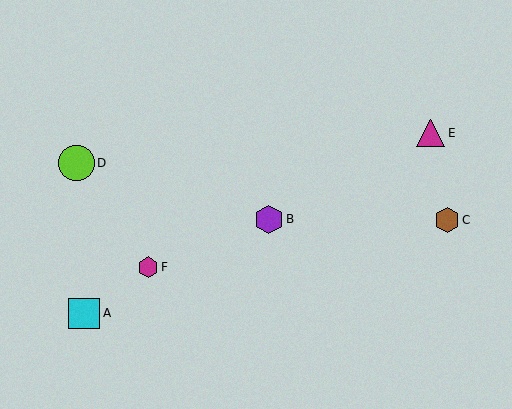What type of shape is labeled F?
Shape F is a magenta hexagon.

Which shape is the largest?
The lime circle (labeled D) is the largest.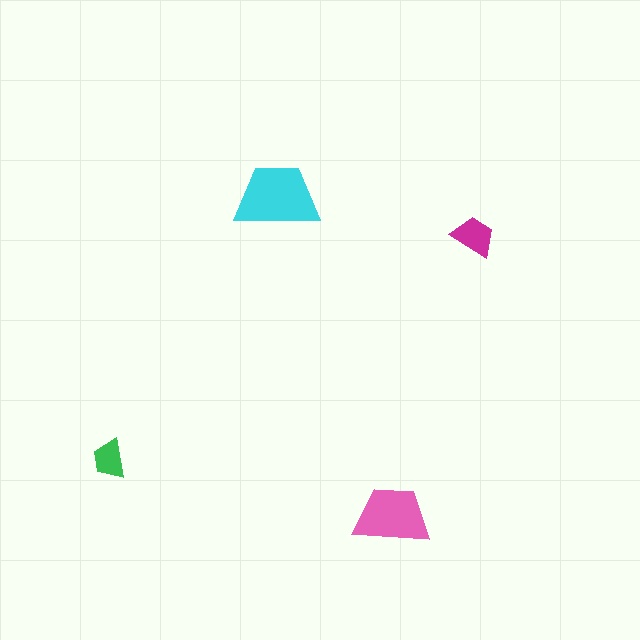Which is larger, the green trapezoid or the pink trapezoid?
The pink one.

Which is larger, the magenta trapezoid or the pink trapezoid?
The pink one.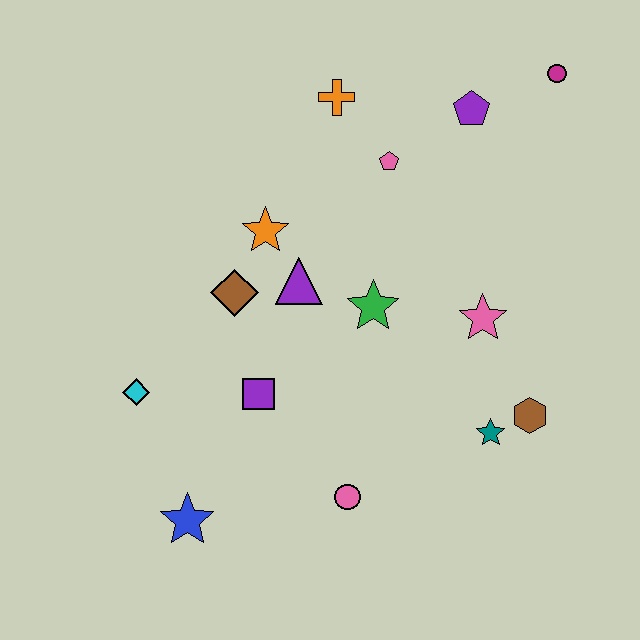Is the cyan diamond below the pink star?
Yes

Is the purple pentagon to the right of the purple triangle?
Yes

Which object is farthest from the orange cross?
The blue star is farthest from the orange cross.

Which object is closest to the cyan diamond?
The purple square is closest to the cyan diamond.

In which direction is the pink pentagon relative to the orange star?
The pink pentagon is to the right of the orange star.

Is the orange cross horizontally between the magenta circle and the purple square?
Yes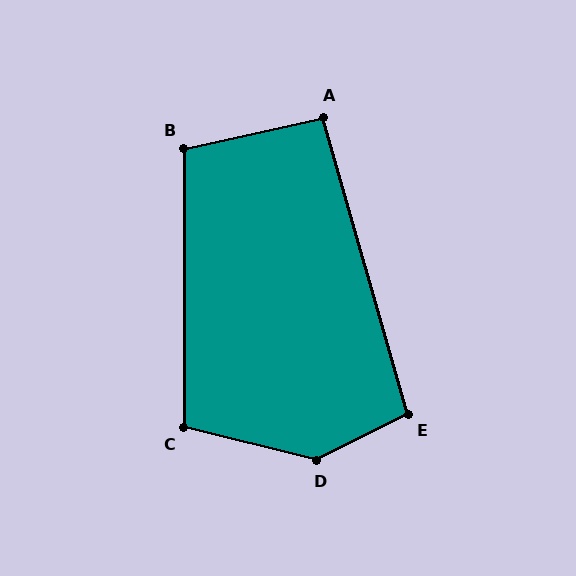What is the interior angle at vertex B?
Approximately 102 degrees (obtuse).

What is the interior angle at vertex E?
Approximately 101 degrees (obtuse).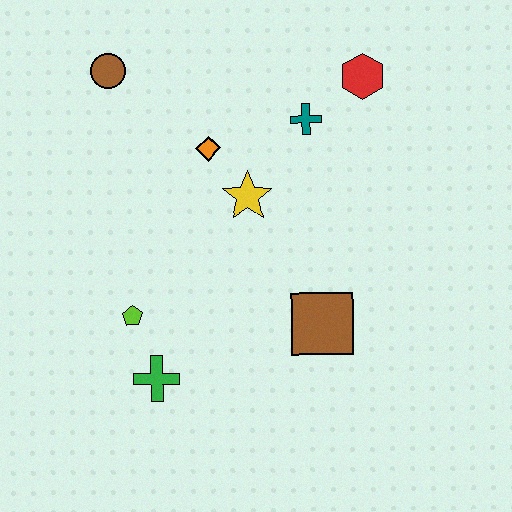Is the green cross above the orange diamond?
No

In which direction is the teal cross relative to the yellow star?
The teal cross is above the yellow star.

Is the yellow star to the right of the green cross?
Yes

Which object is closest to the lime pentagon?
The green cross is closest to the lime pentagon.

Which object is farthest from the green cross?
The red hexagon is farthest from the green cross.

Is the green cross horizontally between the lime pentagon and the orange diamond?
Yes